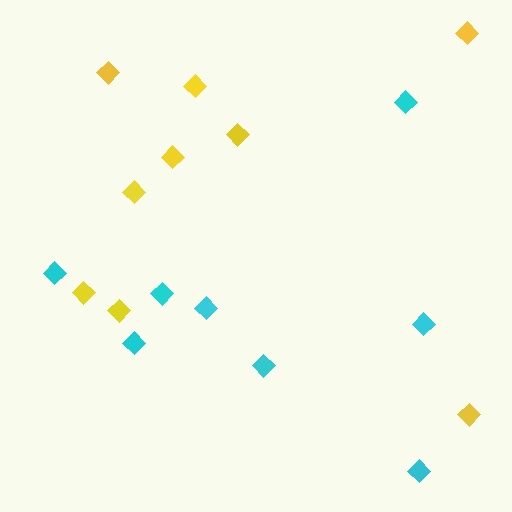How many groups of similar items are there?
There are 2 groups: one group of yellow diamonds (9) and one group of cyan diamonds (8).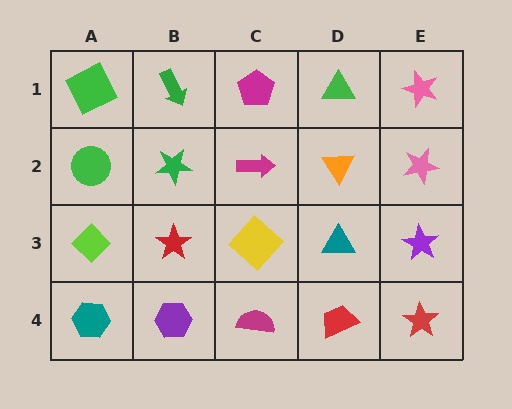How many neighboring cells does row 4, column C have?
3.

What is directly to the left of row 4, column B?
A teal hexagon.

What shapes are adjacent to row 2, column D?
A green triangle (row 1, column D), a teal triangle (row 3, column D), a magenta arrow (row 2, column C), a pink star (row 2, column E).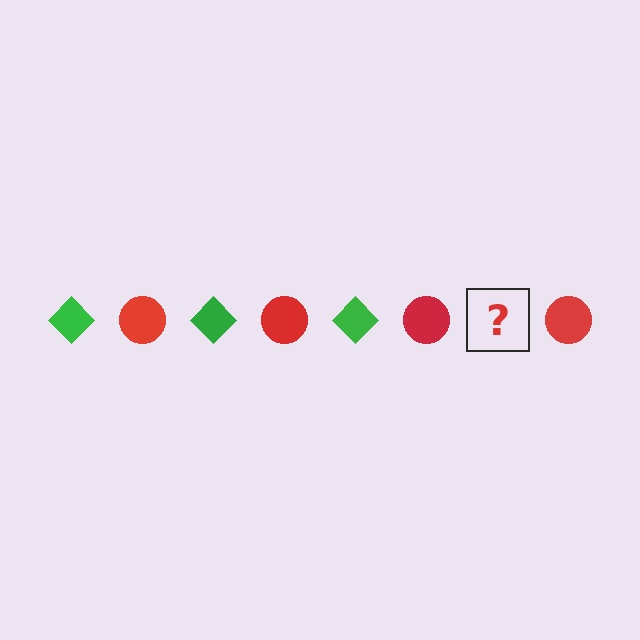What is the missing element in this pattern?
The missing element is a green diamond.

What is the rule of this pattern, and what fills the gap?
The rule is that the pattern alternates between green diamond and red circle. The gap should be filled with a green diamond.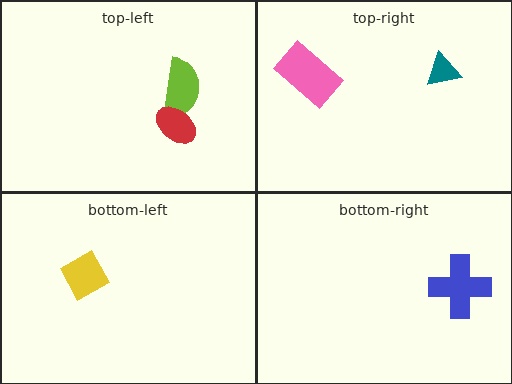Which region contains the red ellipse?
The top-left region.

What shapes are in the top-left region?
The lime semicircle, the red ellipse.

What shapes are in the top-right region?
The pink rectangle, the teal triangle.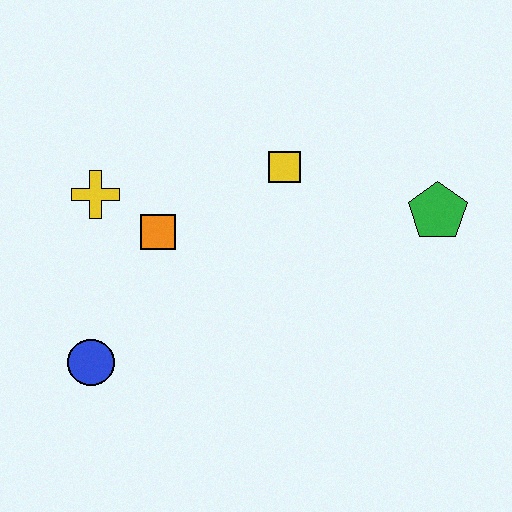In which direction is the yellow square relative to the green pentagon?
The yellow square is to the left of the green pentagon.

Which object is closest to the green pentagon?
The yellow square is closest to the green pentagon.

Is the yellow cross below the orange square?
No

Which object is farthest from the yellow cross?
The green pentagon is farthest from the yellow cross.